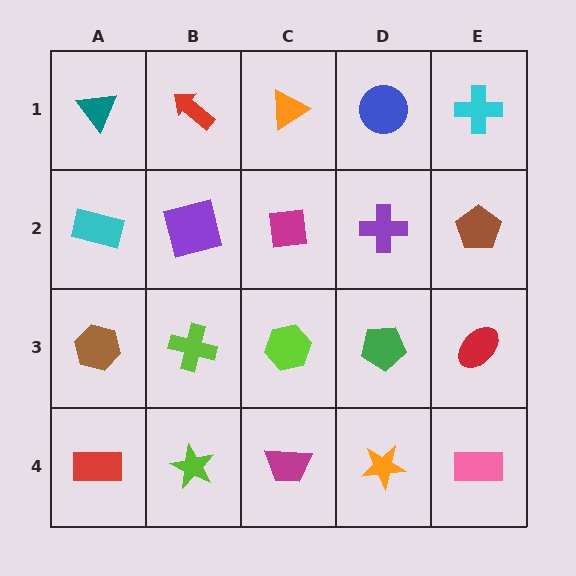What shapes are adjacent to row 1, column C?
A magenta square (row 2, column C), a red arrow (row 1, column B), a blue circle (row 1, column D).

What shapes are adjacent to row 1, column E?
A brown pentagon (row 2, column E), a blue circle (row 1, column D).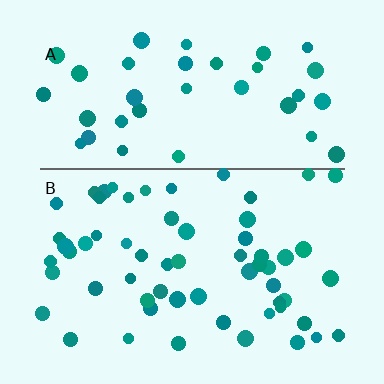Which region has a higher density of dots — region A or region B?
B (the bottom).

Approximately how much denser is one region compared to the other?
Approximately 1.5× — region B over region A.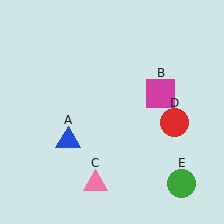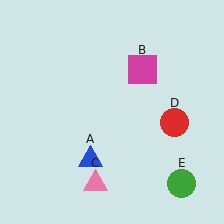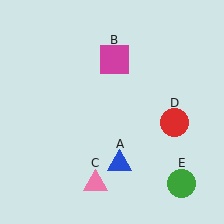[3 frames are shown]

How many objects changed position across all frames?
2 objects changed position: blue triangle (object A), magenta square (object B).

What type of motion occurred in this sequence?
The blue triangle (object A), magenta square (object B) rotated counterclockwise around the center of the scene.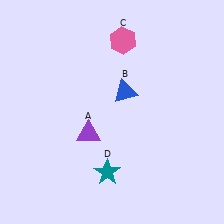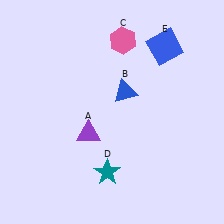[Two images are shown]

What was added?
A blue square (E) was added in Image 2.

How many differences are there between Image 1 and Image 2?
There is 1 difference between the two images.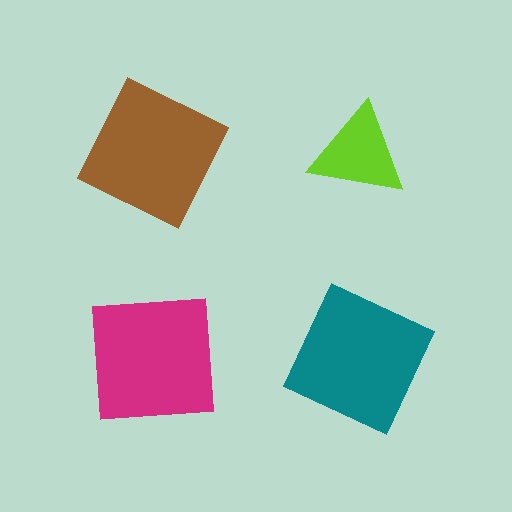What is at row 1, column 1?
A brown square.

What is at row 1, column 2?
A lime triangle.